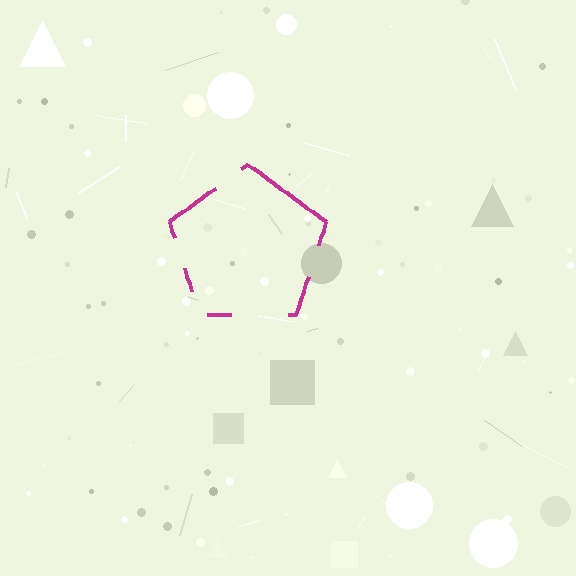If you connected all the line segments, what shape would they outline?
They would outline a pentagon.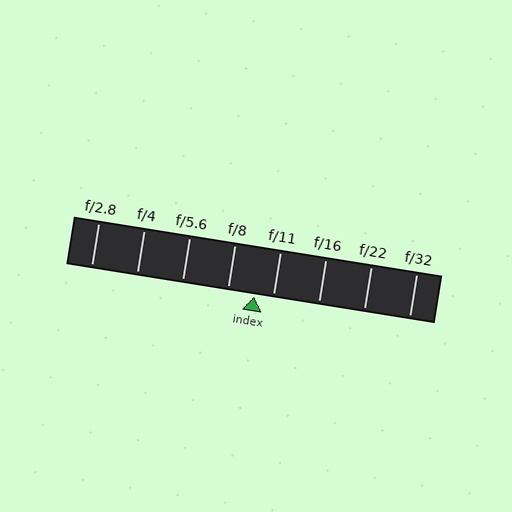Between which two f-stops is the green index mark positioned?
The index mark is between f/8 and f/11.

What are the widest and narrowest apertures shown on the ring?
The widest aperture shown is f/2.8 and the narrowest is f/32.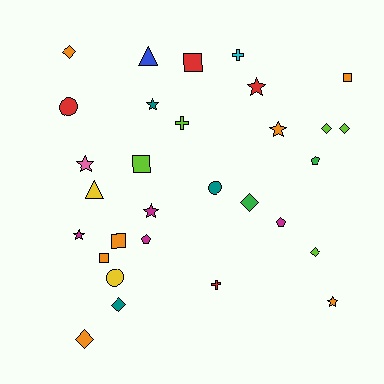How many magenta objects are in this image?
There are 4 magenta objects.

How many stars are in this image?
There are 7 stars.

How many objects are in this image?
There are 30 objects.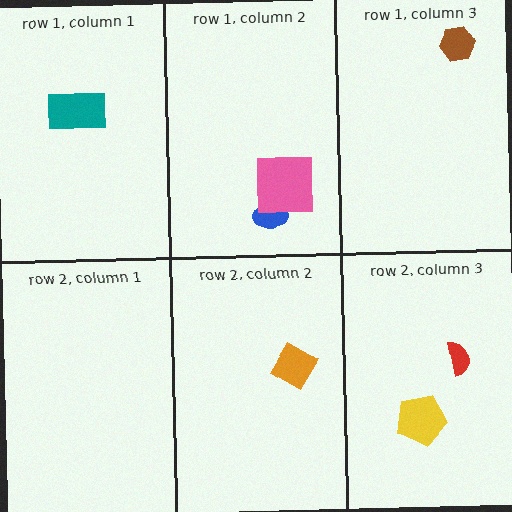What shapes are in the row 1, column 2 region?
The blue ellipse, the pink square.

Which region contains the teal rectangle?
The row 1, column 1 region.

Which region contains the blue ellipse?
The row 1, column 2 region.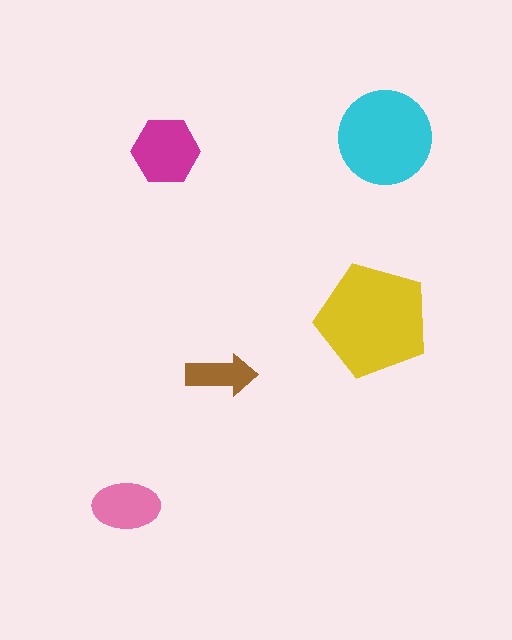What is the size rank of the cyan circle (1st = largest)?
2nd.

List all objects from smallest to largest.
The brown arrow, the pink ellipse, the magenta hexagon, the cyan circle, the yellow pentagon.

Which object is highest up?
The cyan circle is topmost.